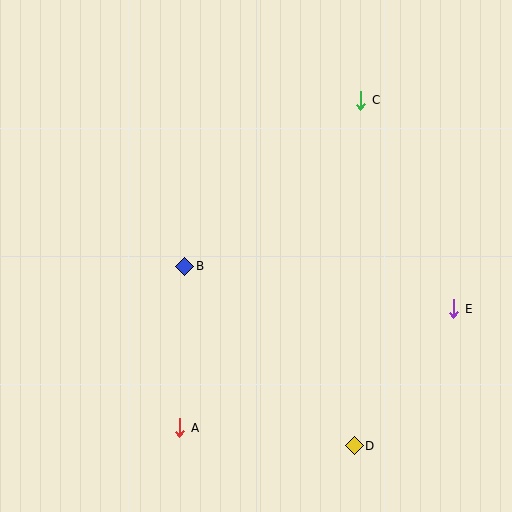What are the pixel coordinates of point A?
Point A is at (180, 428).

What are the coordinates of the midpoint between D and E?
The midpoint between D and E is at (404, 377).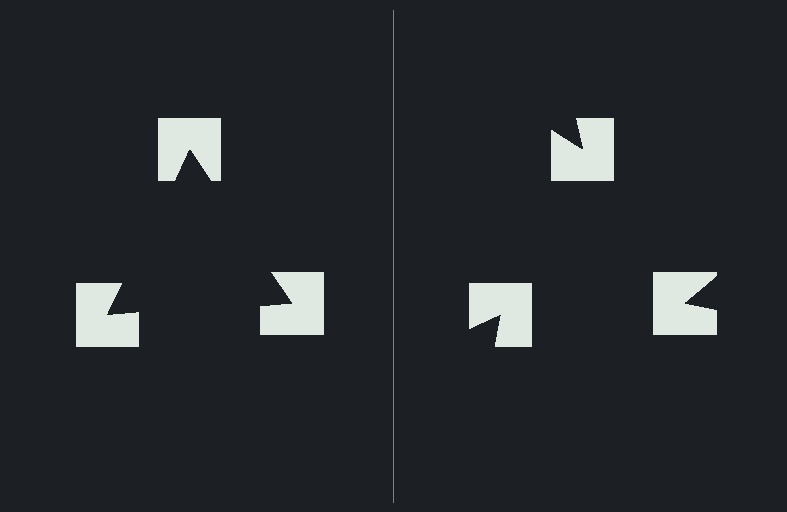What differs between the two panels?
The notched squares are positioned identically on both sides; only the wedge orientations differ. On the left they align to a triangle; on the right they are misaligned.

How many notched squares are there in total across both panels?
6 — 3 on each side.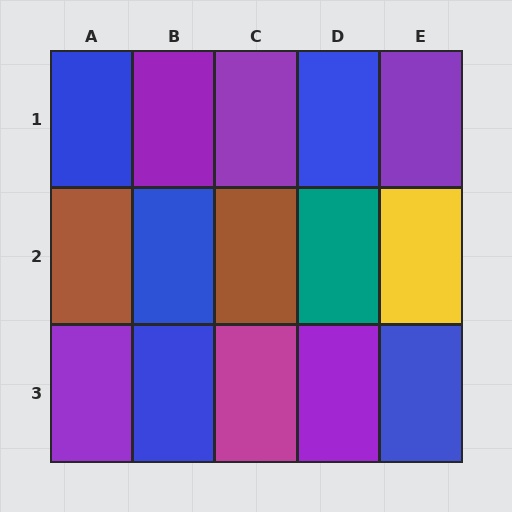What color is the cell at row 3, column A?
Purple.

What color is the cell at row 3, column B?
Blue.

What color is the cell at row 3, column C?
Magenta.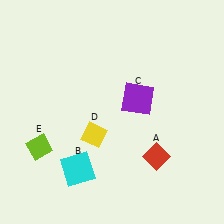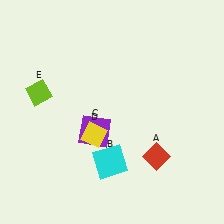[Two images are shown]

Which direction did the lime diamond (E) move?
The lime diamond (E) moved up.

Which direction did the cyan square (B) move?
The cyan square (B) moved right.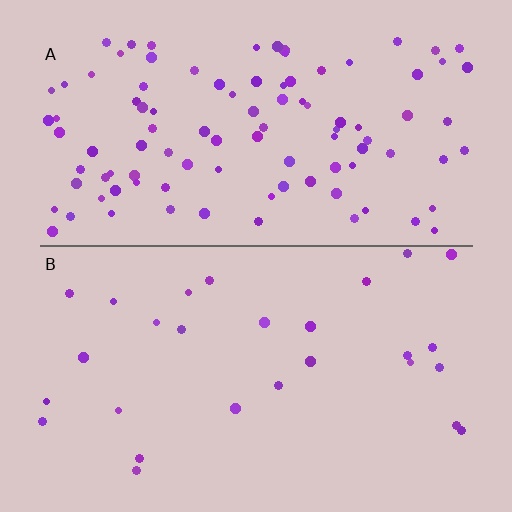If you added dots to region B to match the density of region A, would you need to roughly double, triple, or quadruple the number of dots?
Approximately quadruple.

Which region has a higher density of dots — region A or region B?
A (the top).